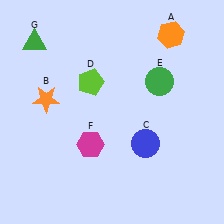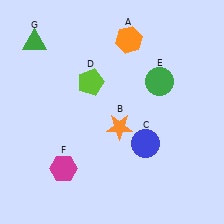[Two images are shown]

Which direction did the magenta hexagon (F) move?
The magenta hexagon (F) moved left.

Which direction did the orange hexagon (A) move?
The orange hexagon (A) moved left.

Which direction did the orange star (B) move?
The orange star (B) moved right.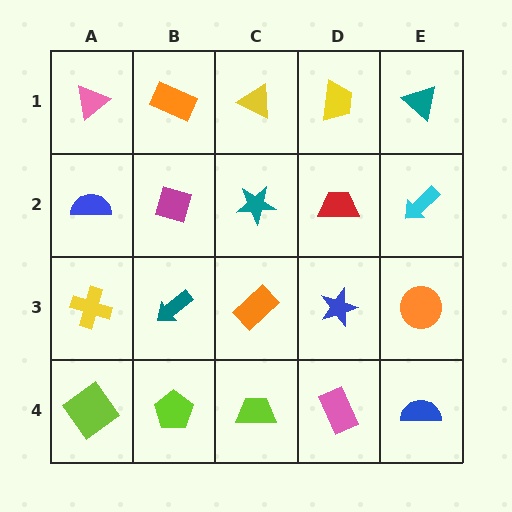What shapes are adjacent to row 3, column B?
A magenta diamond (row 2, column B), a lime pentagon (row 4, column B), a yellow cross (row 3, column A), an orange rectangle (row 3, column C).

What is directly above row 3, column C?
A teal star.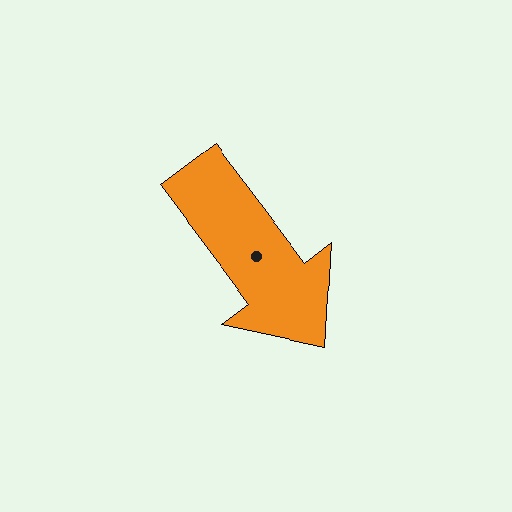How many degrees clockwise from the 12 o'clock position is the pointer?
Approximately 143 degrees.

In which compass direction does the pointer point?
Southeast.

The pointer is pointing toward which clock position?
Roughly 5 o'clock.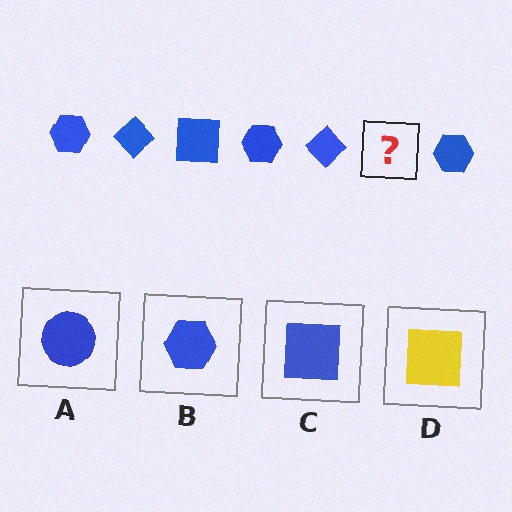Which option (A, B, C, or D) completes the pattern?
C.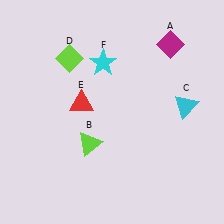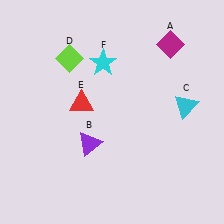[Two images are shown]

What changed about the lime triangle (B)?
In Image 1, B is lime. In Image 2, it changed to purple.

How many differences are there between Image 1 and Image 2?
There is 1 difference between the two images.